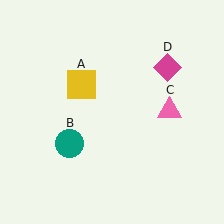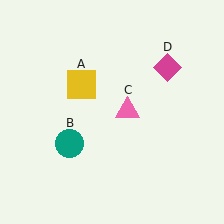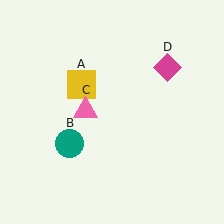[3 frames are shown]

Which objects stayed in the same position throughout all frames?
Yellow square (object A) and teal circle (object B) and magenta diamond (object D) remained stationary.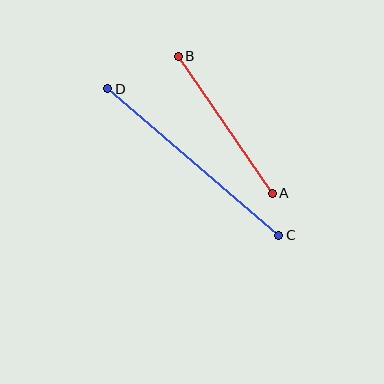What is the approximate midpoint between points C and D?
The midpoint is at approximately (193, 162) pixels.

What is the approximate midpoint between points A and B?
The midpoint is at approximately (225, 125) pixels.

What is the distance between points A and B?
The distance is approximately 166 pixels.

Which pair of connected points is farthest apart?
Points C and D are farthest apart.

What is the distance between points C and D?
The distance is approximately 225 pixels.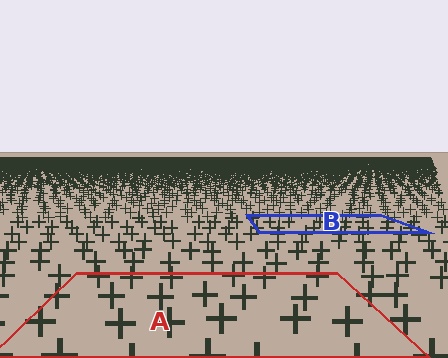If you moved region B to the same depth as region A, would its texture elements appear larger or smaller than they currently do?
They would appear larger. At a closer depth, the same texture elements are projected at a bigger on-screen size.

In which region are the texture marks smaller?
The texture marks are smaller in region B, because it is farther away.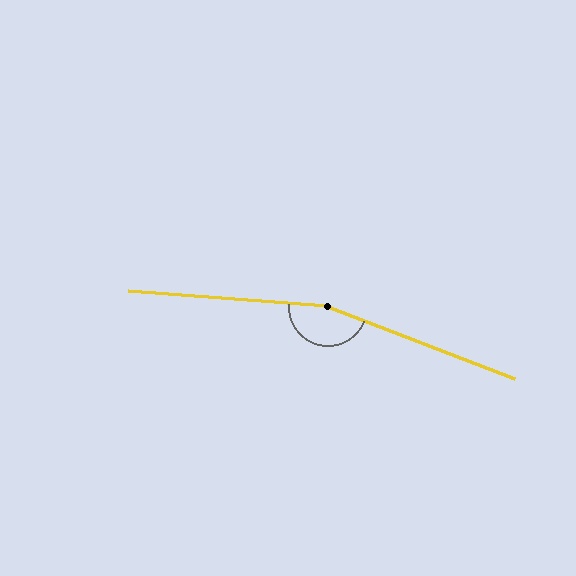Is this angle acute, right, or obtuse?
It is obtuse.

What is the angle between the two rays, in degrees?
Approximately 164 degrees.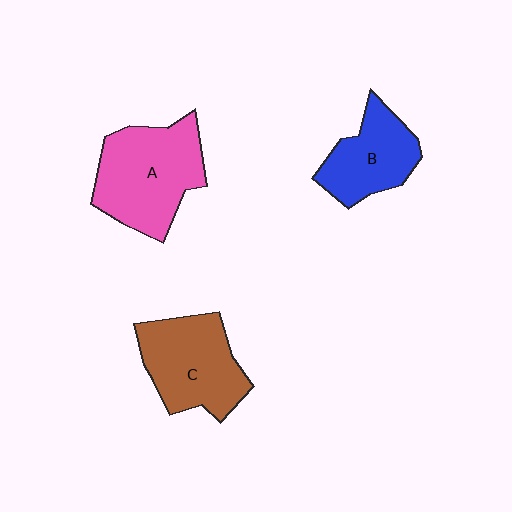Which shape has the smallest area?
Shape B (blue).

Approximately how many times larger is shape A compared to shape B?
Approximately 1.5 times.